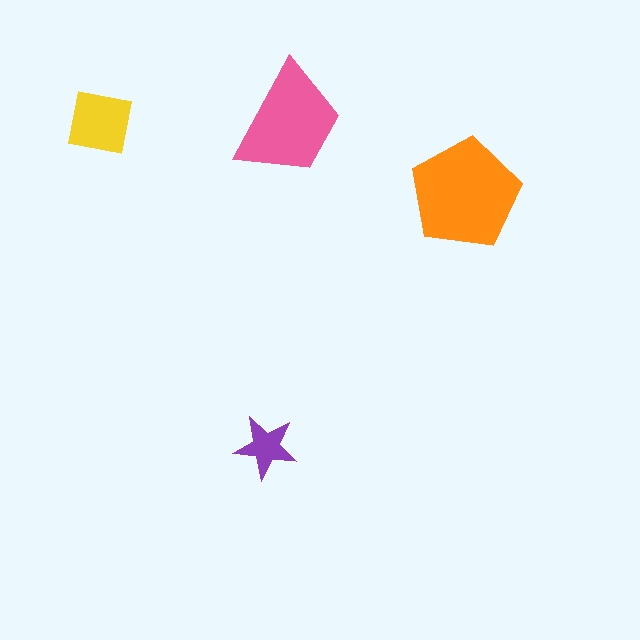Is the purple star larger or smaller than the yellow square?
Smaller.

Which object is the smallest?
The purple star.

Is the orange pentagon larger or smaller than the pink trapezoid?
Larger.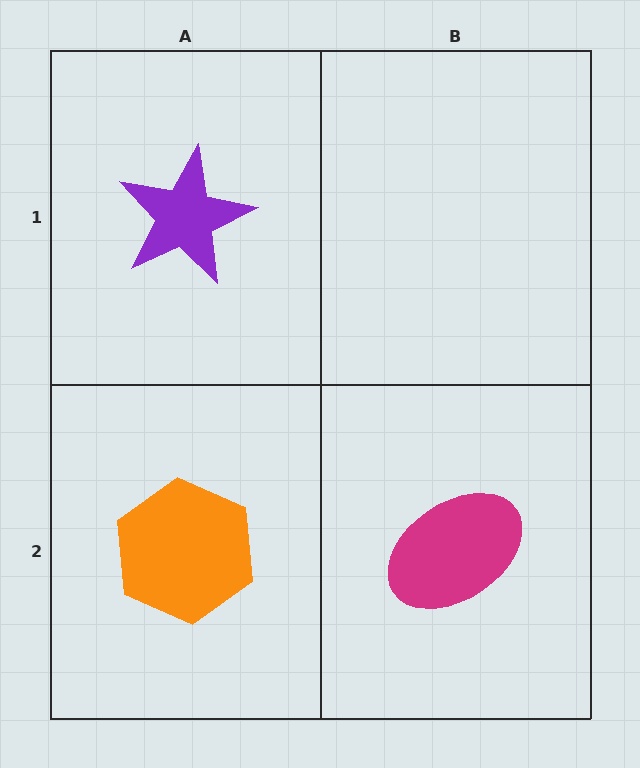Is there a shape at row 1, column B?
No, that cell is empty.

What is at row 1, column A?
A purple star.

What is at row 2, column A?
An orange hexagon.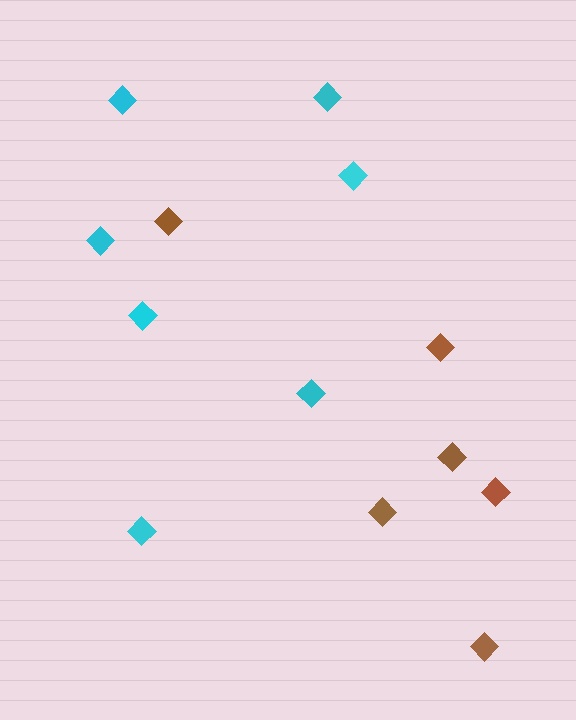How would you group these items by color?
There are 2 groups: one group of cyan diamonds (7) and one group of brown diamonds (6).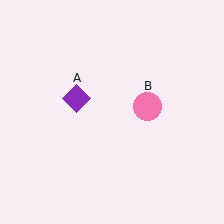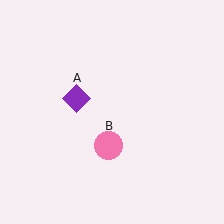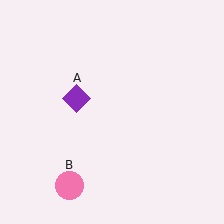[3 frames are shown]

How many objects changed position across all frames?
1 object changed position: pink circle (object B).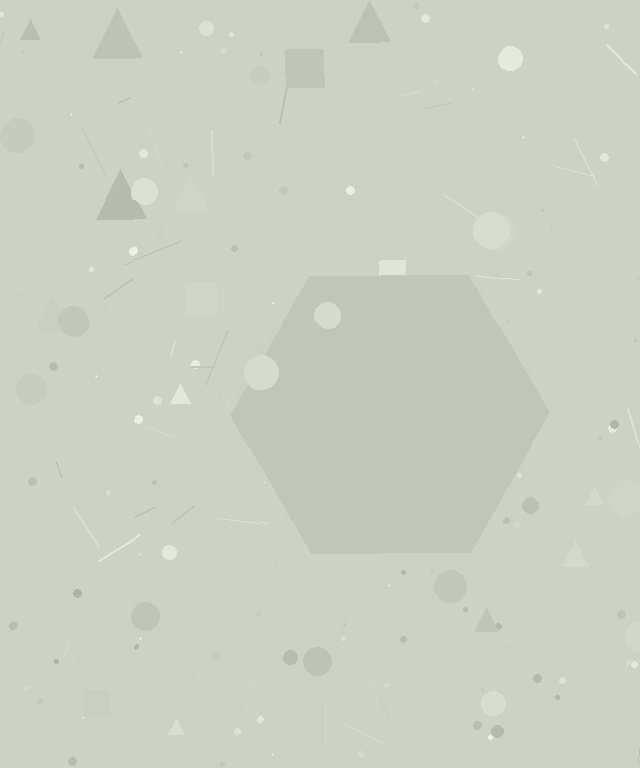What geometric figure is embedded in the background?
A hexagon is embedded in the background.